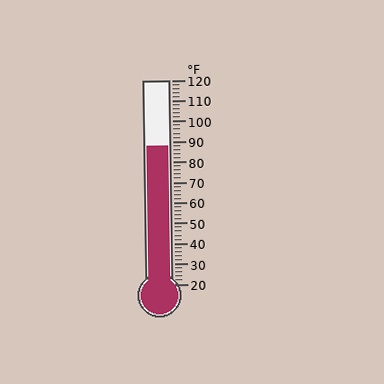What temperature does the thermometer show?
The thermometer shows approximately 88°F.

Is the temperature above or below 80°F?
The temperature is above 80°F.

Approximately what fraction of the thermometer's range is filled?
The thermometer is filled to approximately 70% of its range.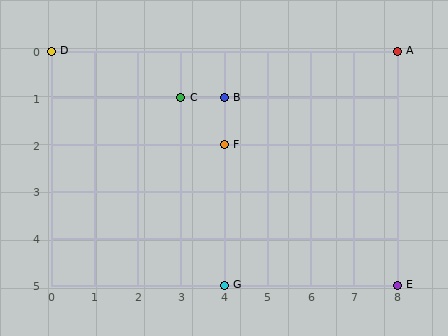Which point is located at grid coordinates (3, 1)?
Point C is at (3, 1).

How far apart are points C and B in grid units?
Points C and B are 1 column apart.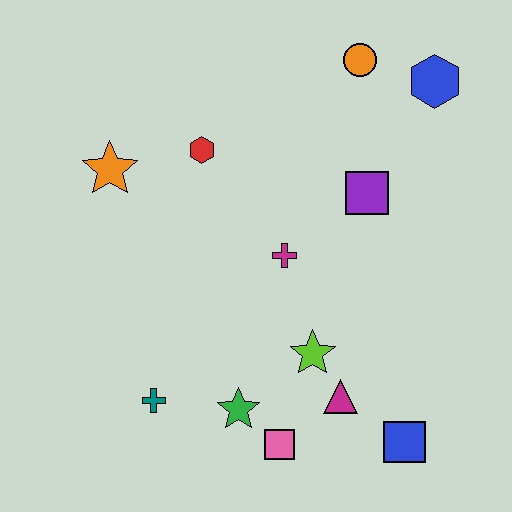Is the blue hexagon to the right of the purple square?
Yes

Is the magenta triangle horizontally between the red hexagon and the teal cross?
No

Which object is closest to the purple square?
The magenta cross is closest to the purple square.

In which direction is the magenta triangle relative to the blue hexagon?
The magenta triangle is below the blue hexagon.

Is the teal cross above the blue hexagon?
No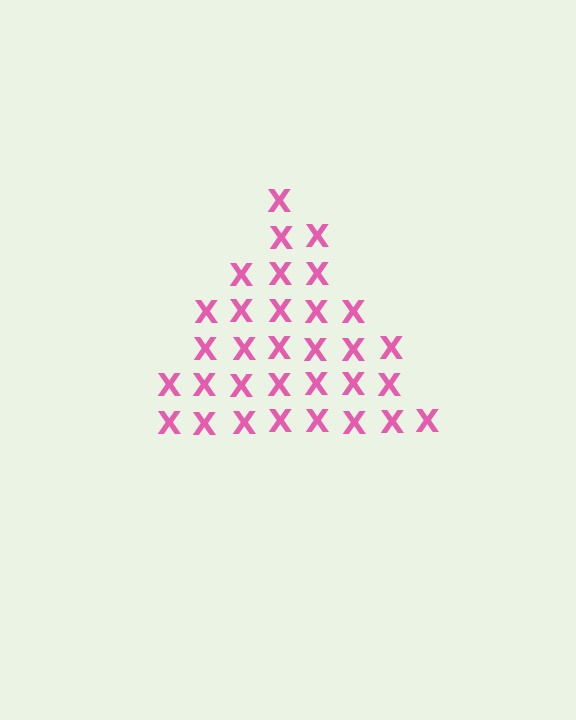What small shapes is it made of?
It is made of small letter X's.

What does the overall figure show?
The overall figure shows a triangle.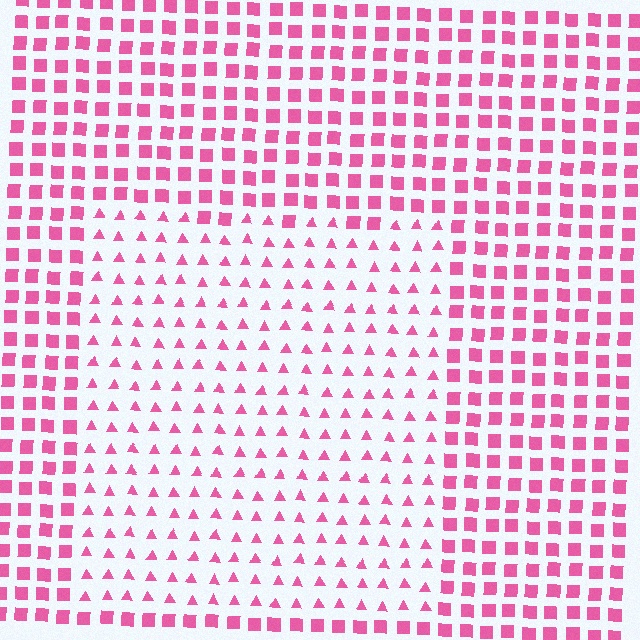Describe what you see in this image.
The image is filled with small pink elements arranged in a uniform grid. A rectangle-shaped region contains triangles, while the surrounding area contains squares. The boundary is defined purely by the change in element shape.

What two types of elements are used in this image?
The image uses triangles inside the rectangle region and squares outside it.